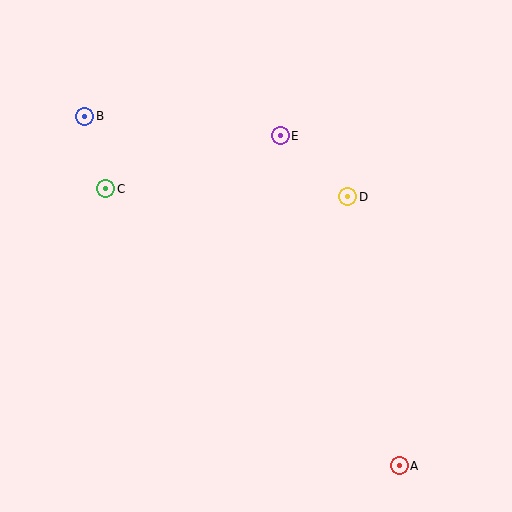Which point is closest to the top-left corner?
Point B is closest to the top-left corner.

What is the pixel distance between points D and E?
The distance between D and E is 91 pixels.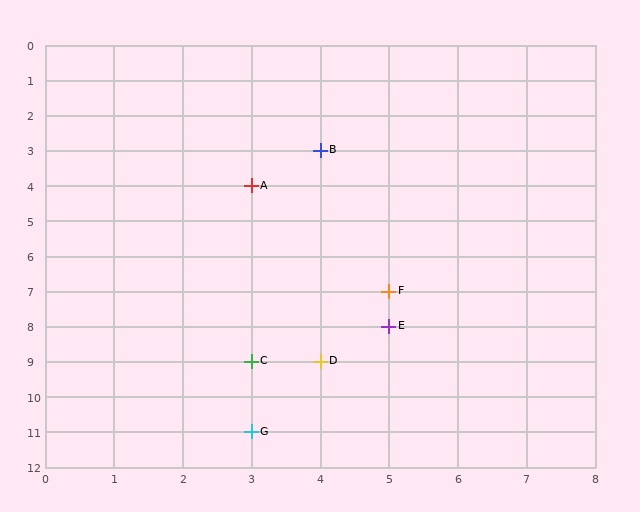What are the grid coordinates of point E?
Point E is at grid coordinates (5, 8).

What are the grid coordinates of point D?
Point D is at grid coordinates (4, 9).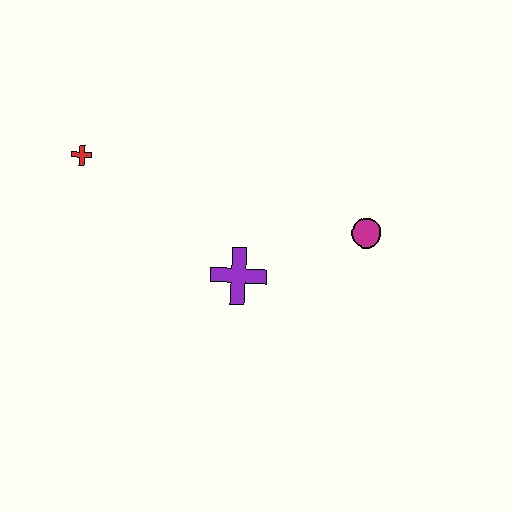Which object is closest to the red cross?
The purple cross is closest to the red cross.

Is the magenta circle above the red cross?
No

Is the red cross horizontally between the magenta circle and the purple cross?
No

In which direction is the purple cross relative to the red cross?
The purple cross is to the right of the red cross.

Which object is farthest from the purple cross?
The red cross is farthest from the purple cross.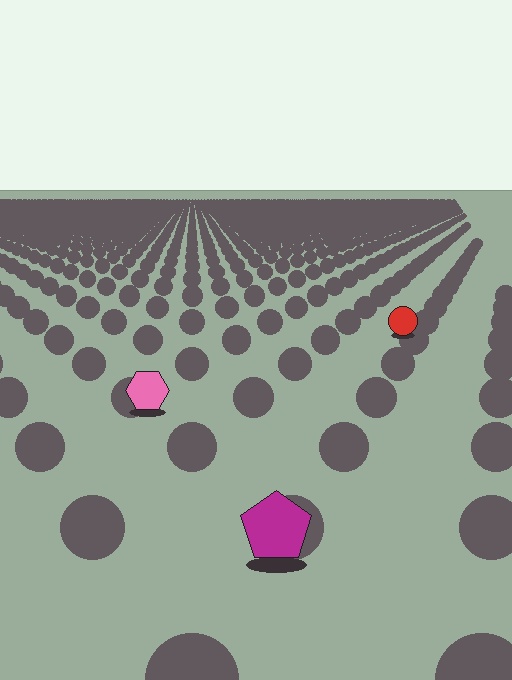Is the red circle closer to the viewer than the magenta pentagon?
No. The magenta pentagon is closer — you can tell from the texture gradient: the ground texture is coarser near it.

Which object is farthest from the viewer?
The red circle is farthest from the viewer. It appears smaller and the ground texture around it is denser.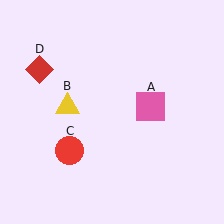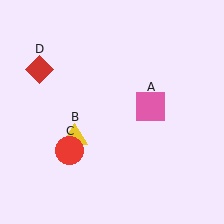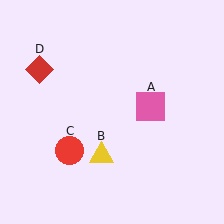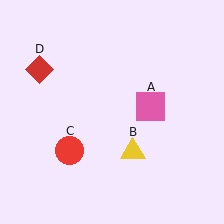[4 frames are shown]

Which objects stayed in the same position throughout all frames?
Pink square (object A) and red circle (object C) and red diamond (object D) remained stationary.